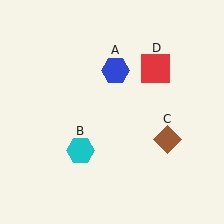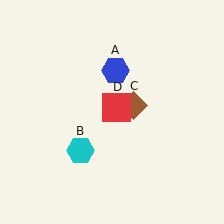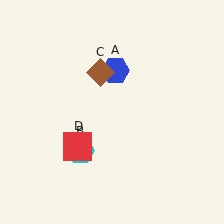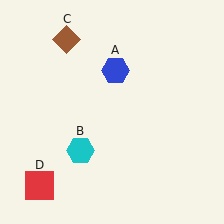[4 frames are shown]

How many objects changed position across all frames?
2 objects changed position: brown diamond (object C), red square (object D).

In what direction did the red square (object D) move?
The red square (object D) moved down and to the left.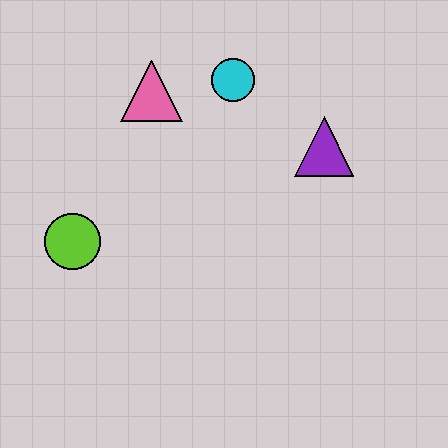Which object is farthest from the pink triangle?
The purple triangle is farthest from the pink triangle.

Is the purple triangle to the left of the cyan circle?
No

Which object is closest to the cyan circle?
The pink triangle is closest to the cyan circle.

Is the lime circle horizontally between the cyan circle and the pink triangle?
No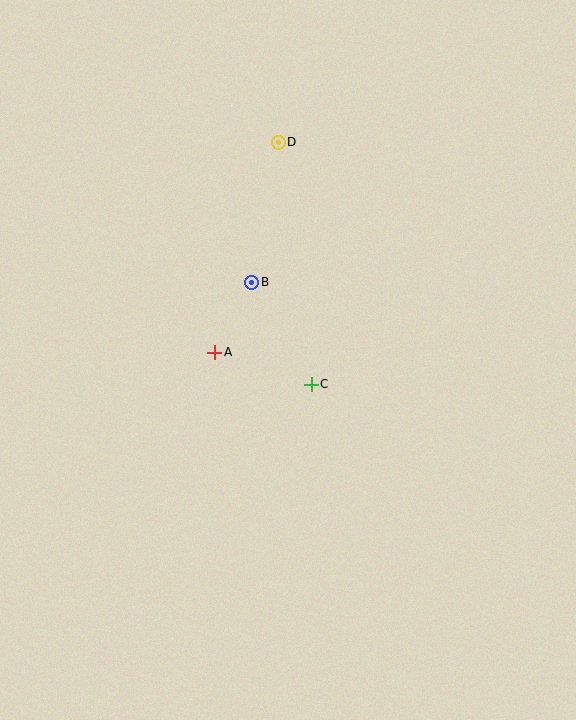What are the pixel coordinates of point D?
Point D is at (278, 142).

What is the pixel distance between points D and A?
The distance between D and A is 220 pixels.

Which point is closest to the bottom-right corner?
Point C is closest to the bottom-right corner.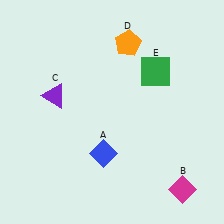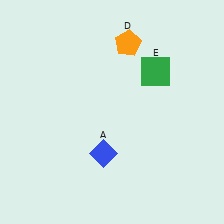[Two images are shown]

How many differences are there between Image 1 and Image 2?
There are 2 differences between the two images.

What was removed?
The purple triangle (C), the magenta diamond (B) were removed in Image 2.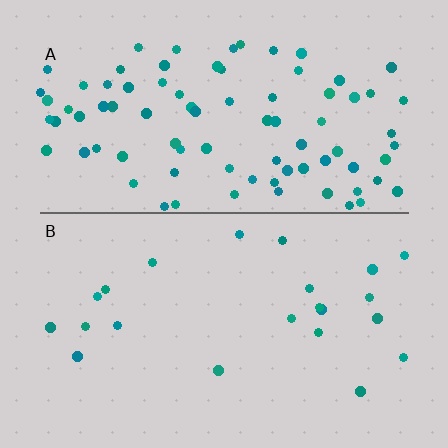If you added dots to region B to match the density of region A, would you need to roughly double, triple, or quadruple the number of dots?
Approximately quadruple.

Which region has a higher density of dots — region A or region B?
A (the top).